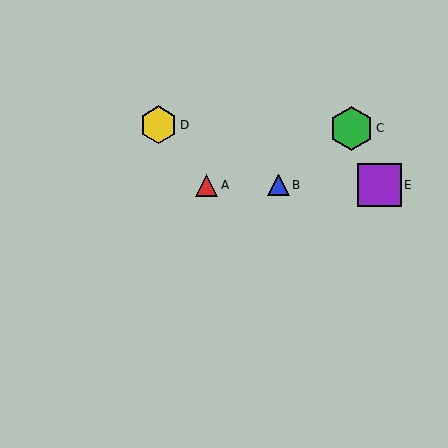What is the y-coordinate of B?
Object B is at y≈185.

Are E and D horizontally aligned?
No, E is at y≈185 and D is at y≈125.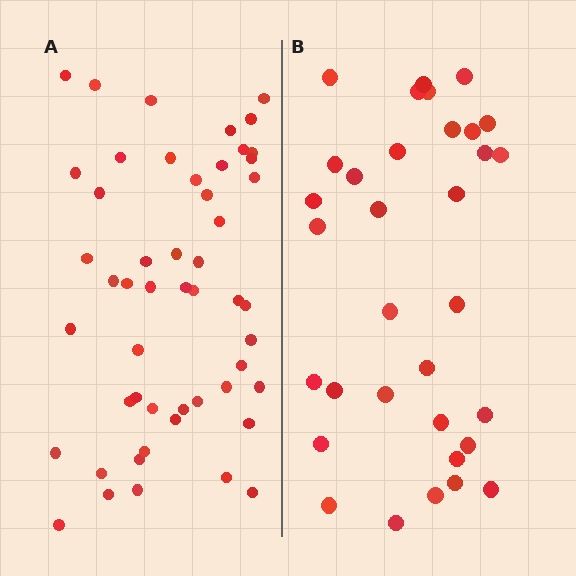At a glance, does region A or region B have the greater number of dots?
Region A (the left region) has more dots.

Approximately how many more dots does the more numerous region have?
Region A has approximately 20 more dots than region B.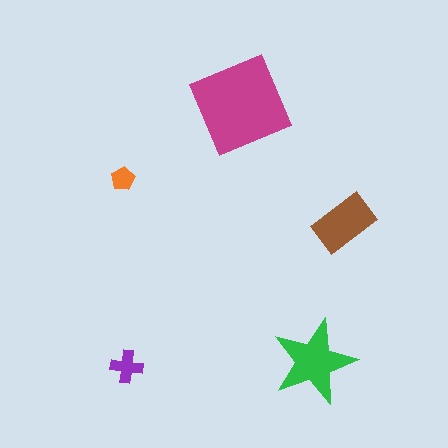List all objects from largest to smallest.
The magenta diamond, the green star, the brown rectangle, the purple cross, the orange pentagon.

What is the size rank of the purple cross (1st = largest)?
4th.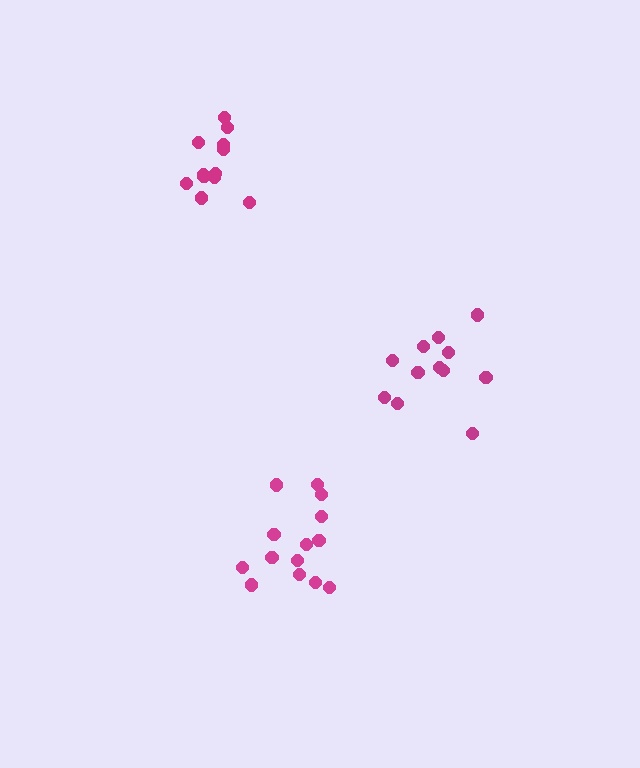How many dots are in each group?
Group 1: 12 dots, Group 2: 12 dots, Group 3: 14 dots (38 total).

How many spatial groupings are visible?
There are 3 spatial groupings.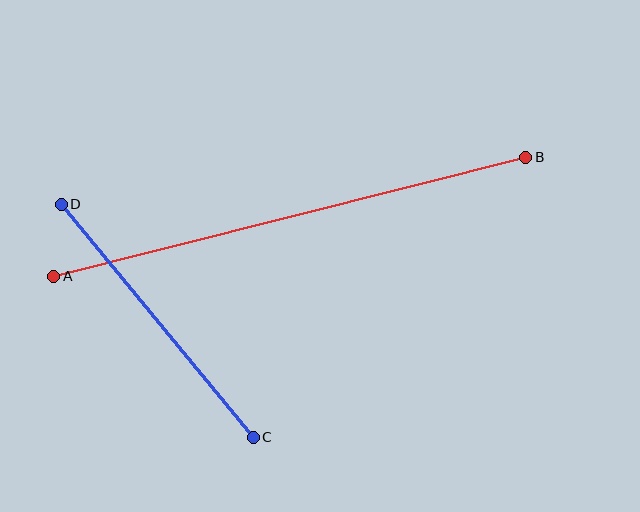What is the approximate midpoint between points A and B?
The midpoint is at approximately (290, 217) pixels.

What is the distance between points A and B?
The distance is approximately 487 pixels.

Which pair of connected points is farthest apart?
Points A and B are farthest apart.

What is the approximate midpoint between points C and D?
The midpoint is at approximately (157, 321) pixels.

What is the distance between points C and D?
The distance is approximately 302 pixels.